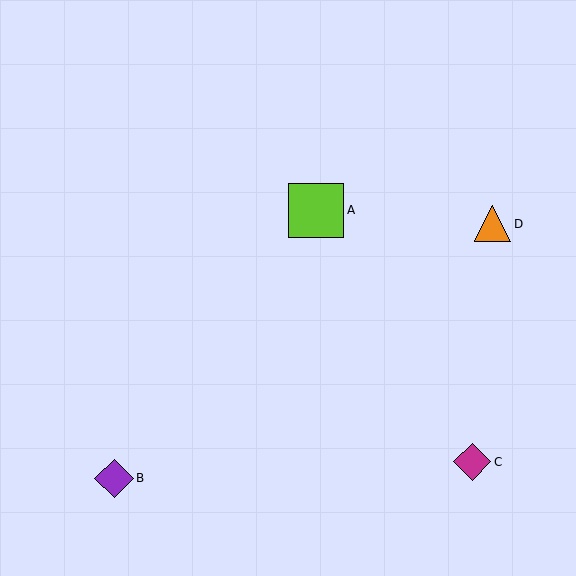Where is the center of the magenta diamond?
The center of the magenta diamond is at (472, 462).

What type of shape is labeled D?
Shape D is an orange triangle.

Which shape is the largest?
The lime square (labeled A) is the largest.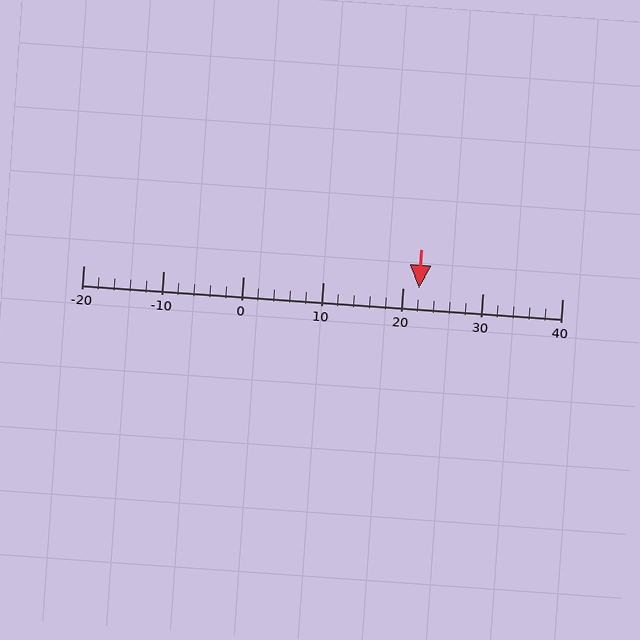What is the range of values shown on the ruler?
The ruler shows values from -20 to 40.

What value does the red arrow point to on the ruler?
The red arrow points to approximately 22.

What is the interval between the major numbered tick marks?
The major tick marks are spaced 10 units apart.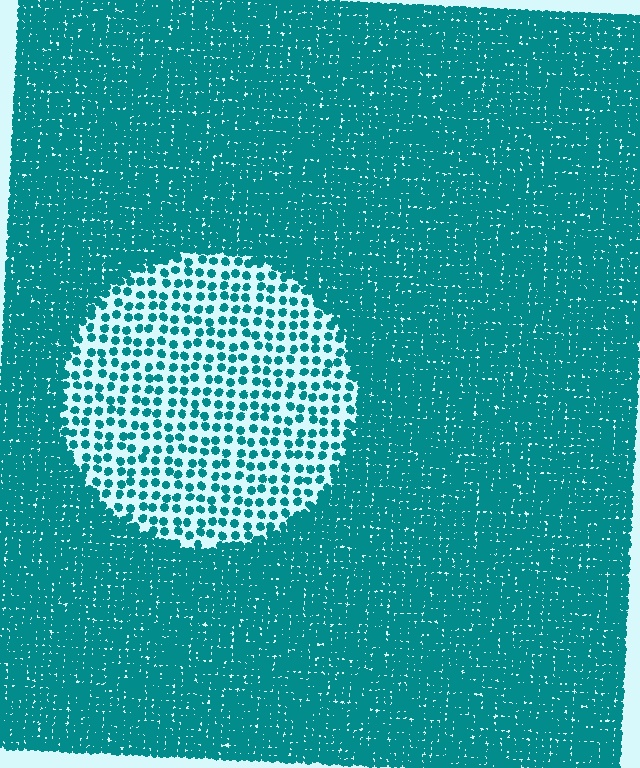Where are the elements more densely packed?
The elements are more densely packed outside the circle boundary.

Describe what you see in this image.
The image contains small teal elements arranged at two different densities. A circle-shaped region is visible where the elements are less densely packed than the surrounding area.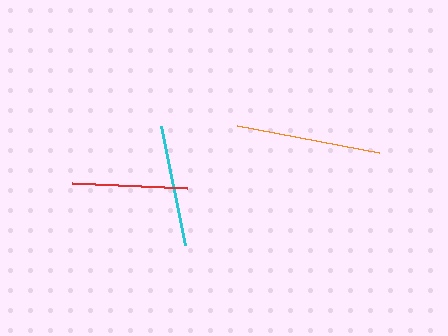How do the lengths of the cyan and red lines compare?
The cyan and red lines are approximately the same length.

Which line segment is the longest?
The orange line is the longest at approximately 144 pixels.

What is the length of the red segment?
The red segment is approximately 115 pixels long.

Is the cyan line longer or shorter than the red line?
The cyan line is longer than the red line.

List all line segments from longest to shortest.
From longest to shortest: orange, cyan, red.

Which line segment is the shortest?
The red line is the shortest at approximately 115 pixels.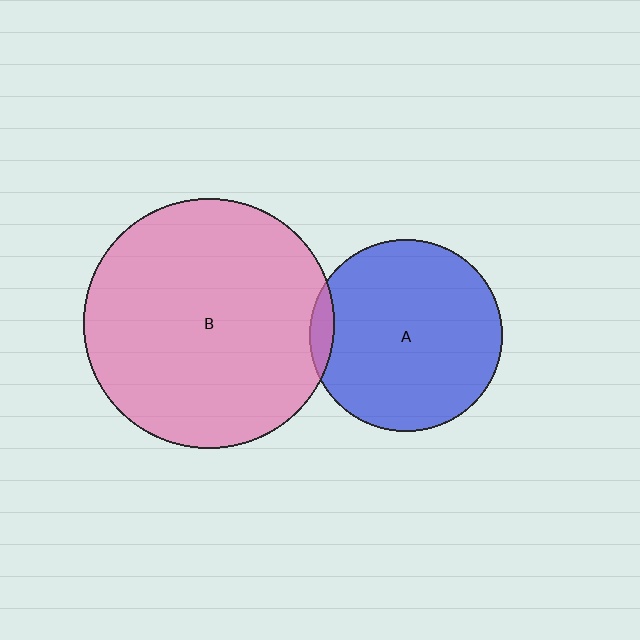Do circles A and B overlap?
Yes.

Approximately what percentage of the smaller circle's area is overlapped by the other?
Approximately 5%.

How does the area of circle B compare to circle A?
Approximately 1.7 times.